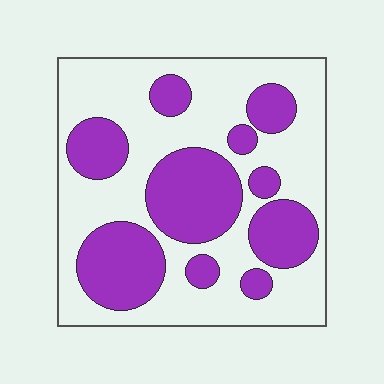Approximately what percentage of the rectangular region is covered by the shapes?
Approximately 40%.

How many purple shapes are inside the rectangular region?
10.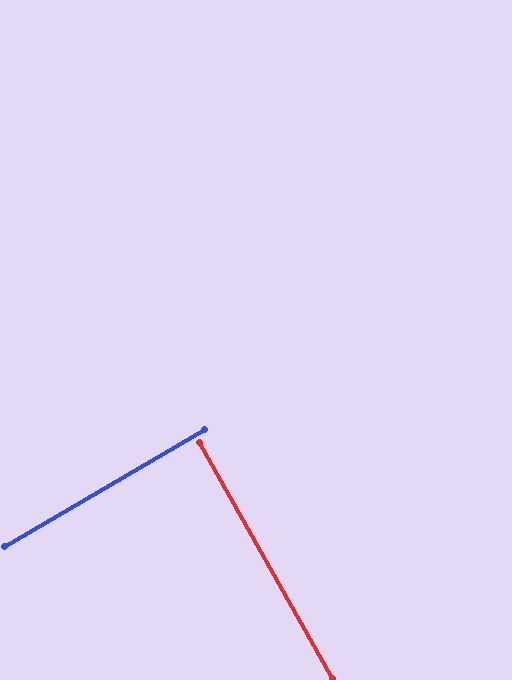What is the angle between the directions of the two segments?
Approximately 89 degrees.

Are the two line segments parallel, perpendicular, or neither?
Perpendicular — they meet at approximately 89°.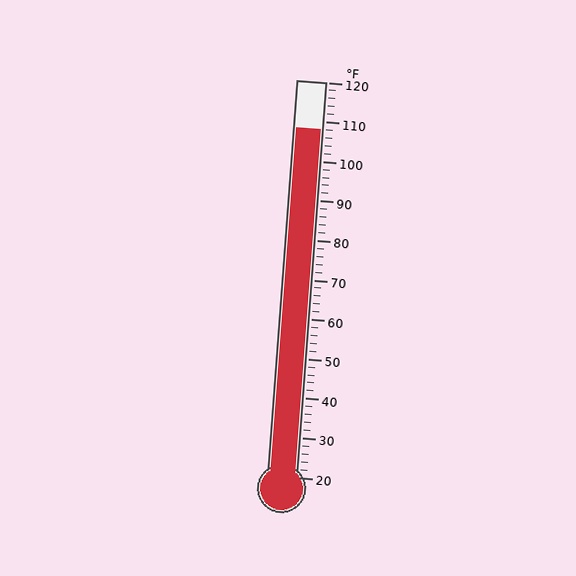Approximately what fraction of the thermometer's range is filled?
The thermometer is filled to approximately 90% of its range.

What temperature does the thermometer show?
The thermometer shows approximately 108°F.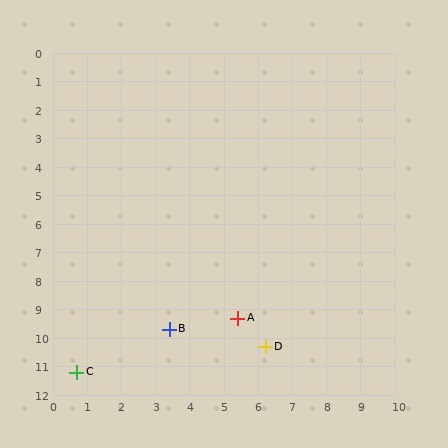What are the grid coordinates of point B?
Point B is at approximately (3.4, 9.7).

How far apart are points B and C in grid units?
Points B and C are about 3.1 grid units apart.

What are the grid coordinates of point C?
Point C is at approximately (0.7, 11.2).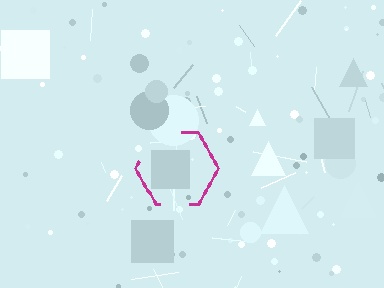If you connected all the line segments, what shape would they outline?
They would outline a hexagon.